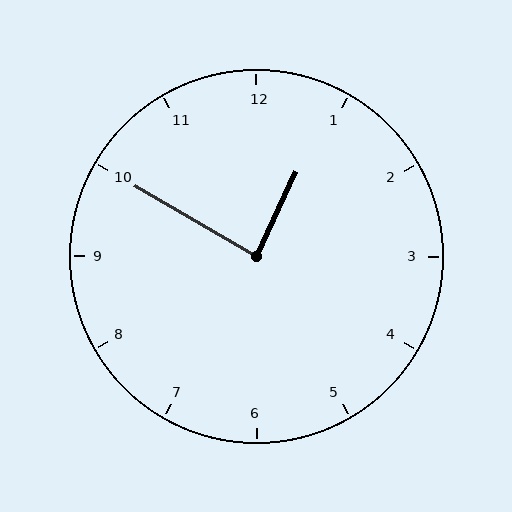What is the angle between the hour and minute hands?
Approximately 85 degrees.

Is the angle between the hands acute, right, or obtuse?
It is right.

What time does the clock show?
12:50.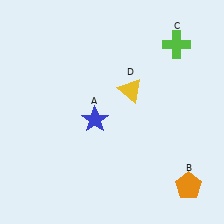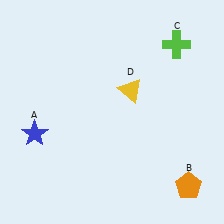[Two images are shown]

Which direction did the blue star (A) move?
The blue star (A) moved left.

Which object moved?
The blue star (A) moved left.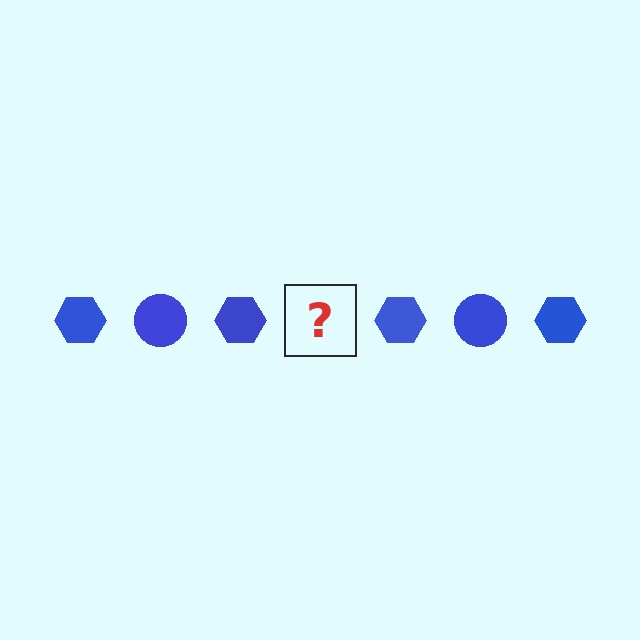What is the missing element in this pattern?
The missing element is a blue circle.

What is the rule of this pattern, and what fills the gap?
The rule is that the pattern cycles through hexagon, circle shapes in blue. The gap should be filled with a blue circle.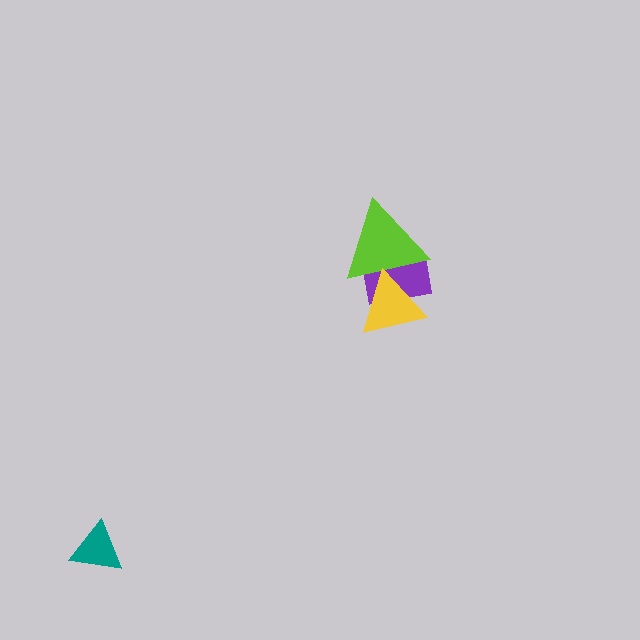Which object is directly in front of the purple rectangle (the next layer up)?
The lime triangle is directly in front of the purple rectangle.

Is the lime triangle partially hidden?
Yes, it is partially covered by another shape.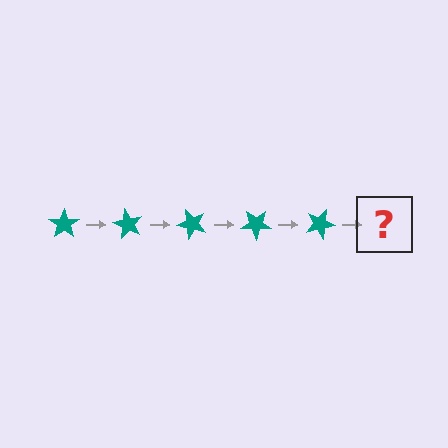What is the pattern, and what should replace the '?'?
The pattern is that the star rotates 60 degrees each step. The '?' should be a teal star rotated 300 degrees.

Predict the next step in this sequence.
The next step is a teal star rotated 300 degrees.